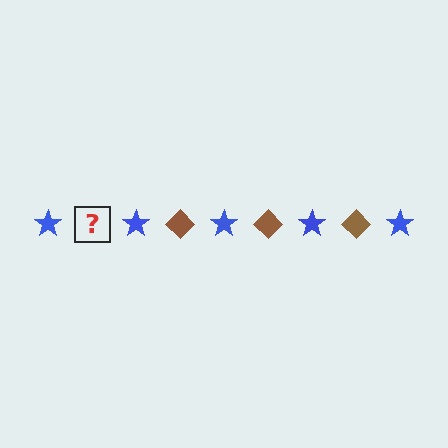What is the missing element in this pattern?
The missing element is a brown diamond.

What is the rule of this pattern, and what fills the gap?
The rule is that the pattern alternates between blue star and brown diamond. The gap should be filled with a brown diamond.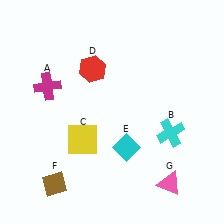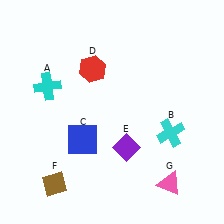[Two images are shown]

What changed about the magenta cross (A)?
In Image 1, A is magenta. In Image 2, it changed to cyan.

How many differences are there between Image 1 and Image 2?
There are 3 differences between the two images.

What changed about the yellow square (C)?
In Image 1, C is yellow. In Image 2, it changed to blue.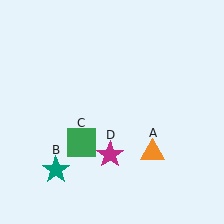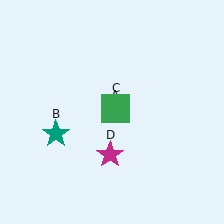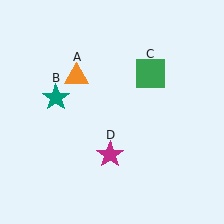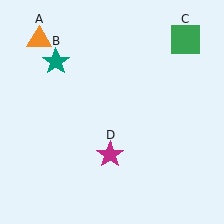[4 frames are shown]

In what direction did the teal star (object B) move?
The teal star (object B) moved up.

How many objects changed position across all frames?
3 objects changed position: orange triangle (object A), teal star (object B), green square (object C).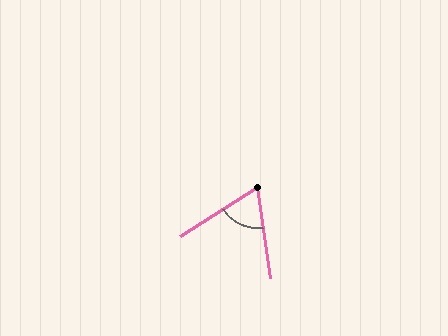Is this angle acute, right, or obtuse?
It is acute.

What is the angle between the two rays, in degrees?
Approximately 66 degrees.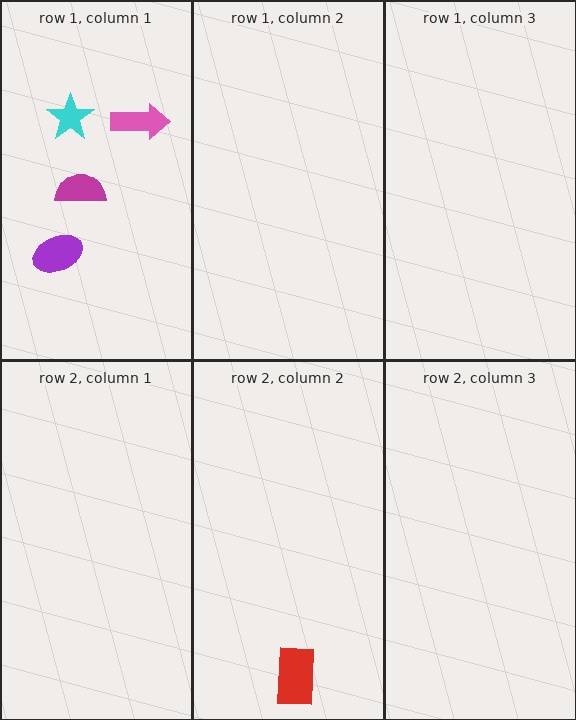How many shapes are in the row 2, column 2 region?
1.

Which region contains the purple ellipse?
The row 1, column 1 region.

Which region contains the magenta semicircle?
The row 1, column 1 region.